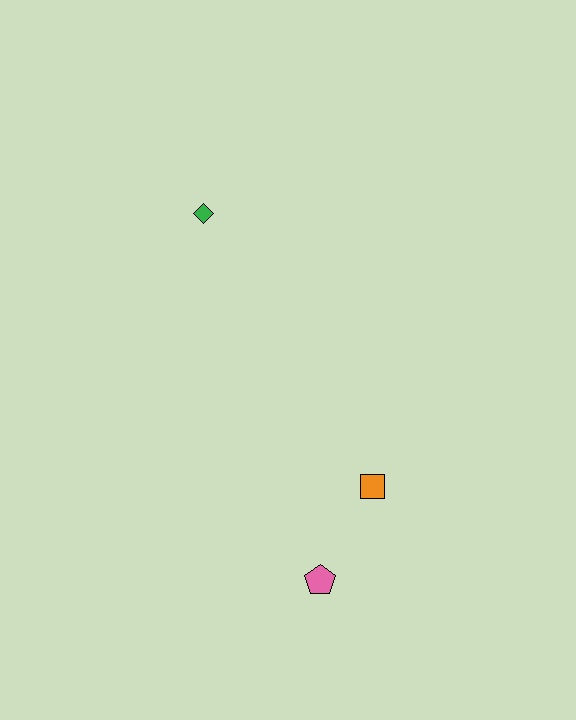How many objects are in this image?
There are 3 objects.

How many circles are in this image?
There are no circles.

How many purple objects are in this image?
There are no purple objects.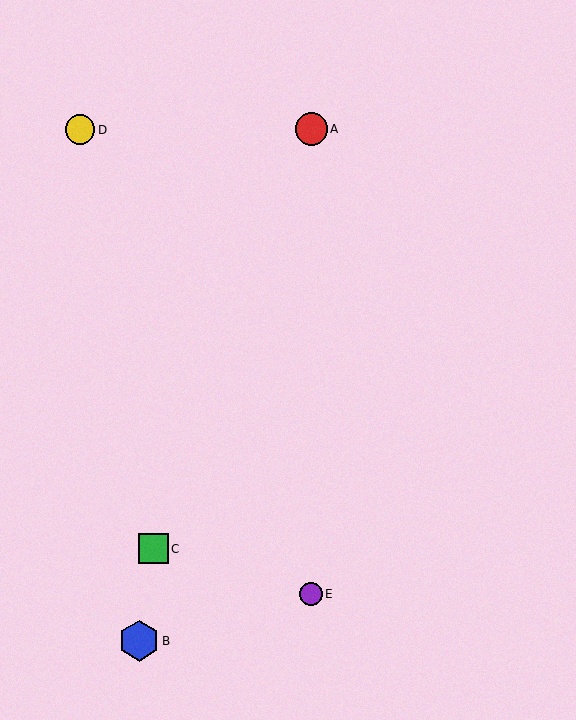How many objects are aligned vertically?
2 objects (A, E) are aligned vertically.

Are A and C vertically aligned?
No, A is at x≈311 and C is at x≈153.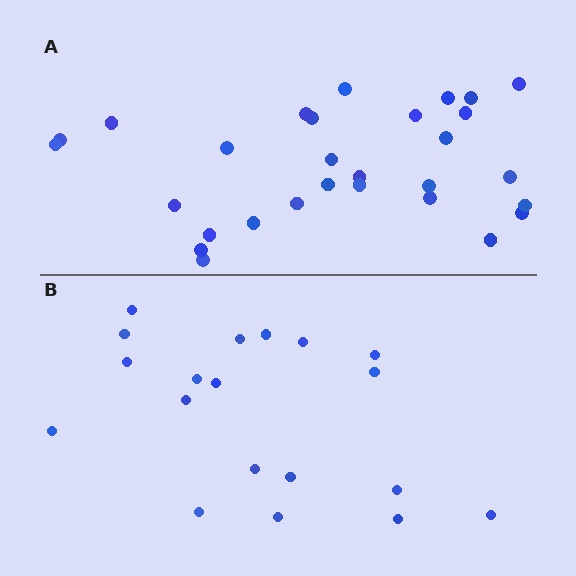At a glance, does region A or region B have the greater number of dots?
Region A (the top region) has more dots.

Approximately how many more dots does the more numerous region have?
Region A has roughly 10 or so more dots than region B.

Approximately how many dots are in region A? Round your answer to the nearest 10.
About 30 dots. (The exact count is 29, which rounds to 30.)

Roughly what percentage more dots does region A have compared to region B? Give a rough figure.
About 55% more.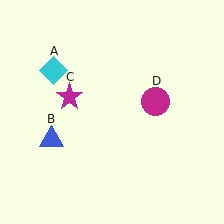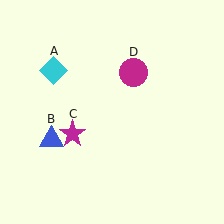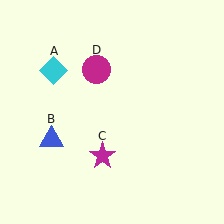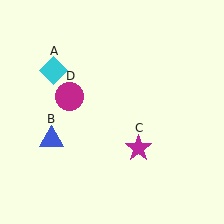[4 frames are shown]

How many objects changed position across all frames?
2 objects changed position: magenta star (object C), magenta circle (object D).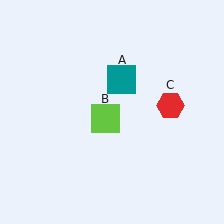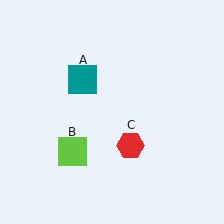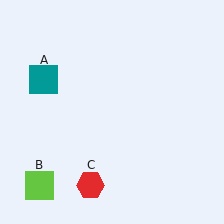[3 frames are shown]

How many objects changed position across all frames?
3 objects changed position: teal square (object A), lime square (object B), red hexagon (object C).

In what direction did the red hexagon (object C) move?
The red hexagon (object C) moved down and to the left.